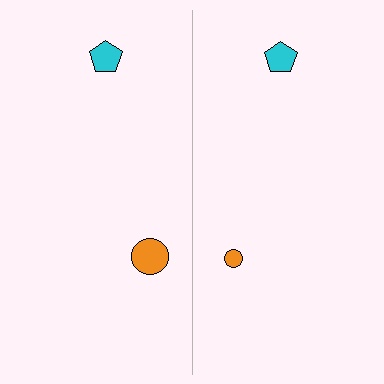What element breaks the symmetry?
The orange circle on the right side has a different size than its mirror counterpart.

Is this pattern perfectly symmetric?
No, the pattern is not perfectly symmetric. The orange circle on the right side has a different size than its mirror counterpart.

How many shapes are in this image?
There are 4 shapes in this image.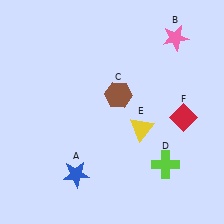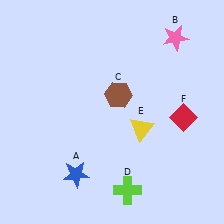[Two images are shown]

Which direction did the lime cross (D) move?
The lime cross (D) moved left.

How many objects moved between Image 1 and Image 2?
1 object moved between the two images.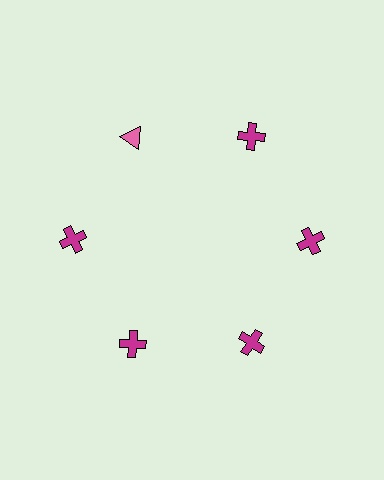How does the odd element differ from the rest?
It differs in both color (pink instead of magenta) and shape (triangle instead of cross).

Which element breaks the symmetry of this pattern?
The pink triangle at roughly the 11 o'clock position breaks the symmetry. All other shapes are magenta crosses.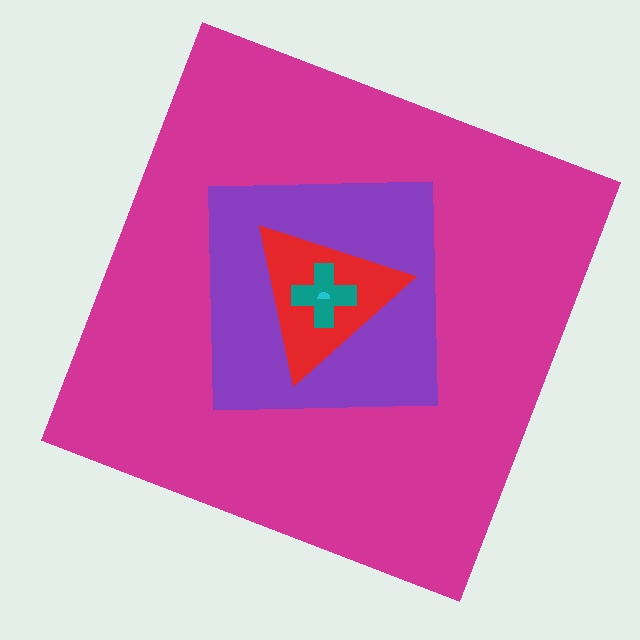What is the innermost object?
The cyan semicircle.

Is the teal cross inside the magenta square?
Yes.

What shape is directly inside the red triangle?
The teal cross.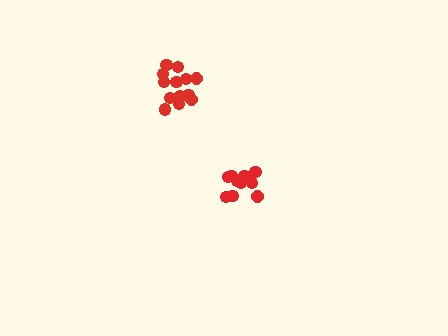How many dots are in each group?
Group 1: 10 dots, Group 2: 14 dots (24 total).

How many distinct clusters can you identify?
There are 2 distinct clusters.